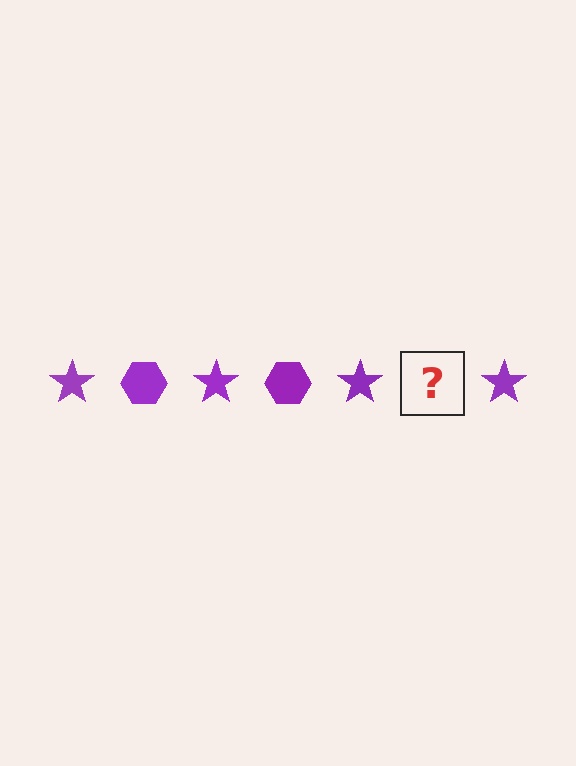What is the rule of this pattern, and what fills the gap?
The rule is that the pattern cycles through star, hexagon shapes in purple. The gap should be filled with a purple hexagon.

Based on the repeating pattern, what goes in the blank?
The blank should be a purple hexagon.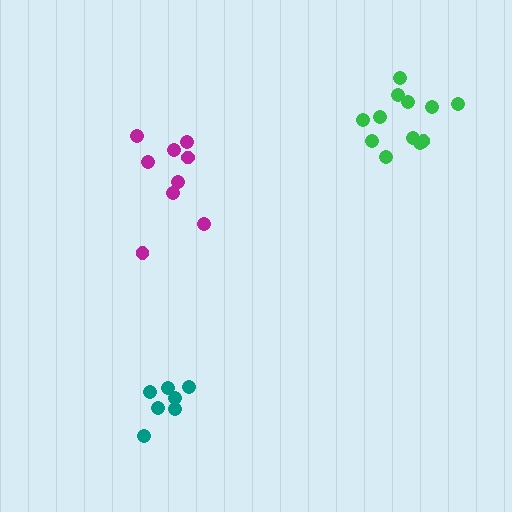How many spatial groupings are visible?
There are 3 spatial groupings.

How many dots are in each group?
Group 1: 9 dots, Group 2: 12 dots, Group 3: 7 dots (28 total).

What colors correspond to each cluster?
The clusters are colored: magenta, green, teal.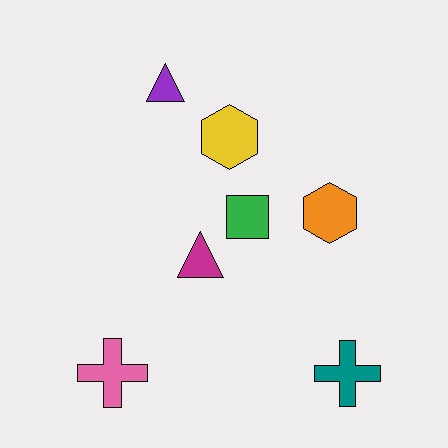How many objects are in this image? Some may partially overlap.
There are 7 objects.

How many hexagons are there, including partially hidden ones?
There are 2 hexagons.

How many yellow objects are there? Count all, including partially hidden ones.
There is 1 yellow object.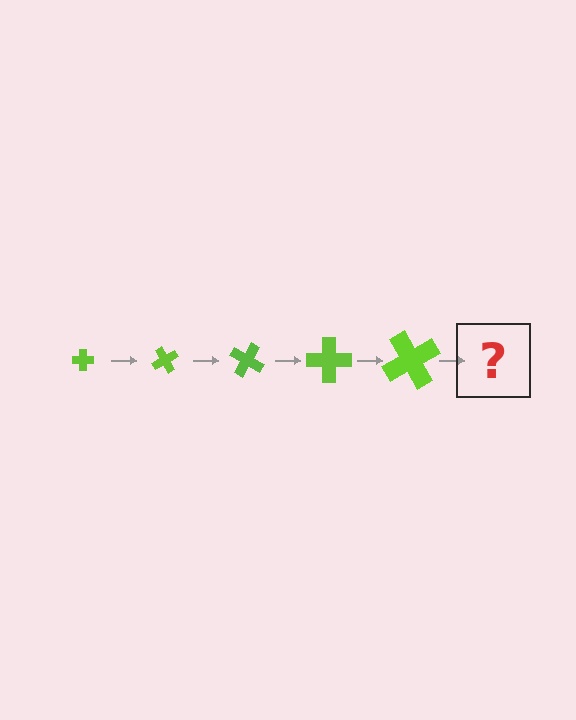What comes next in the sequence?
The next element should be a cross, larger than the previous one and rotated 300 degrees from the start.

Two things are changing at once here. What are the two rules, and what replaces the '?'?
The two rules are that the cross grows larger each step and it rotates 60 degrees each step. The '?' should be a cross, larger than the previous one and rotated 300 degrees from the start.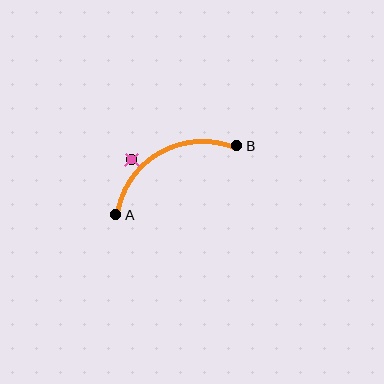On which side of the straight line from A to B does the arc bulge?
The arc bulges above the straight line connecting A and B.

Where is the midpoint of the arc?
The arc midpoint is the point on the curve farthest from the straight line joining A and B. It sits above that line.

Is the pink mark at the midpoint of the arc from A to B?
No — the pink mark does not lie on the arc at all. It sits slightly outside the curve.